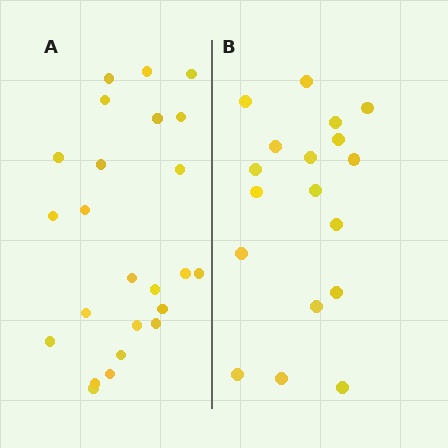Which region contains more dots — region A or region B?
Region A (the left region) has more dots.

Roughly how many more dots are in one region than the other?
Region A has about 6 more dots than region B.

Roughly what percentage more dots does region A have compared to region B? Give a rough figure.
About 35% more.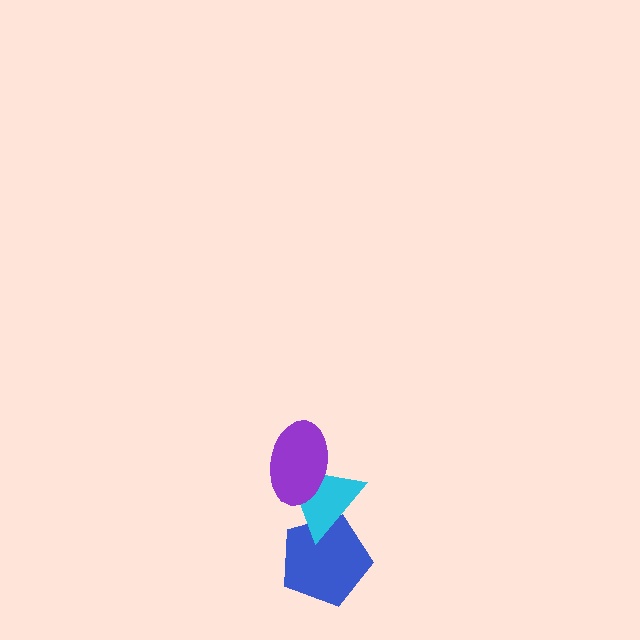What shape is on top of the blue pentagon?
The cyan triangle is on top of the blue pentagon.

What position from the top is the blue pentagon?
The blue pentagon is 3rd from the top.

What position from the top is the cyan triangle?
The cyan triangle is 2nd from the top.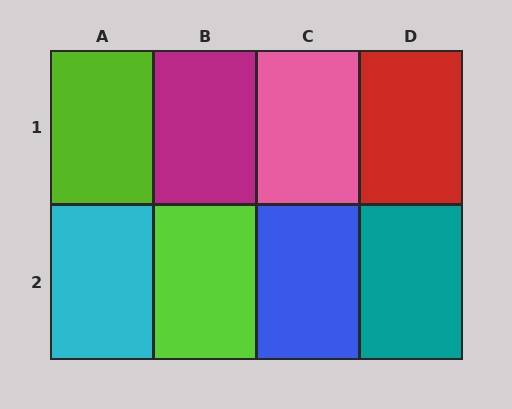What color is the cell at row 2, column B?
Lime.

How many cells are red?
1 cell is red.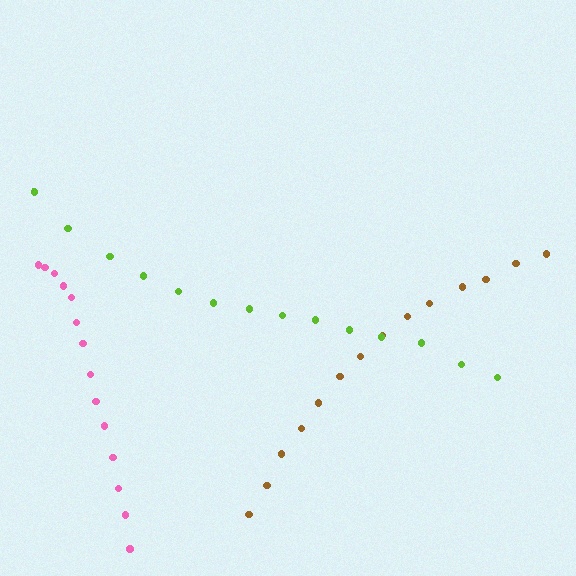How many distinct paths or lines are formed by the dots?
There are 3 distinct paths.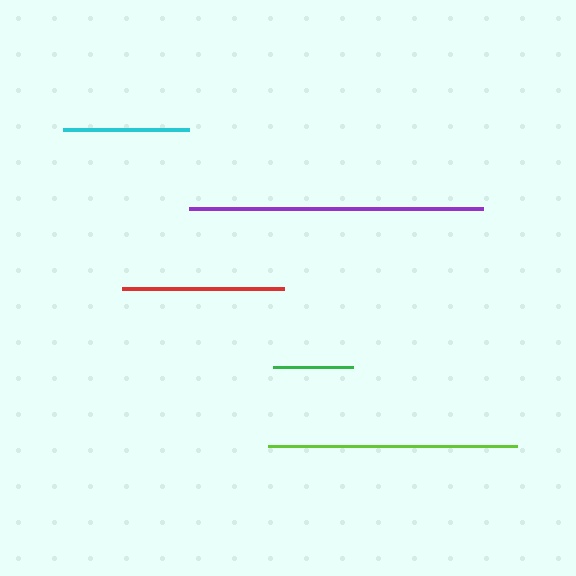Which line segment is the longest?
The purple line is the longest at approximately 294 pixels.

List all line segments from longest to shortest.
From longest to shortest: purple, lime, red, cyan, green.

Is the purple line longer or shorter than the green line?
The purple line is longer than the green line.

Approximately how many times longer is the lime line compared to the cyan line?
The lime line is approximately 2.0 times the length of the cyan line.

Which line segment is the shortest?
The green line is the shortest at approximately 79 pixels.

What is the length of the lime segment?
The lime segment is approximately 249 pixels long.